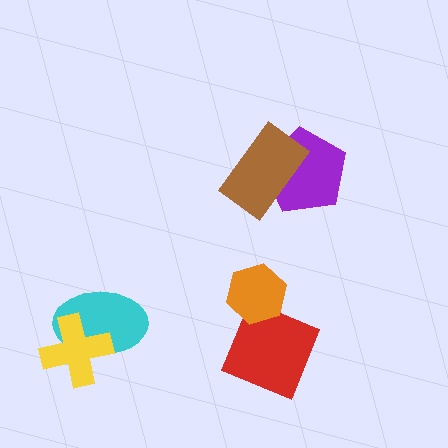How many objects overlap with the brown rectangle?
1 object overlaps with the brown rectangle.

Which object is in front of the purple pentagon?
The brown rectangle is in front of the purple pentagon.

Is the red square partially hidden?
Yes, it is partially covered by another shape.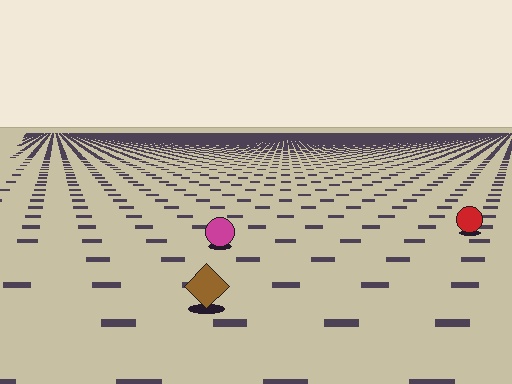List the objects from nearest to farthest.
From nearest to farthest: the brown diamond, the magenta circle, the red circle.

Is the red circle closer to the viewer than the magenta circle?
No. The magenta circle is closer — you can tell from the texture gradient: the ground texture is coarser near it.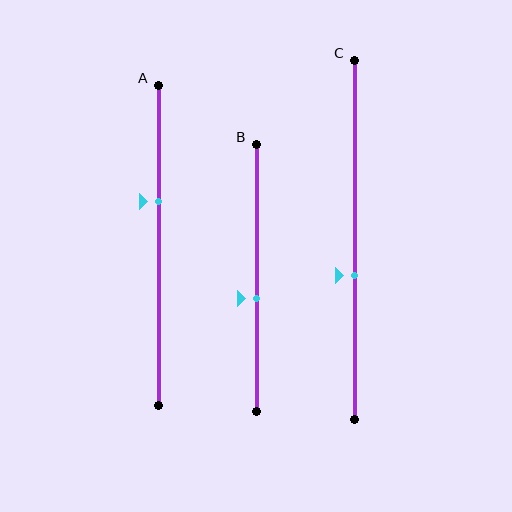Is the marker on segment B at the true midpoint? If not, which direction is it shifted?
No, the marker on segment B is shifted downward by about 8% of the segment length.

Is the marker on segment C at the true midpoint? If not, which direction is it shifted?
No, the marker on segment C is shifted downward by about 10% of the segment length.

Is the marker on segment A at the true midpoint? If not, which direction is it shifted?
No, the marker on segment A is shifted upward by about 14% of the segment length.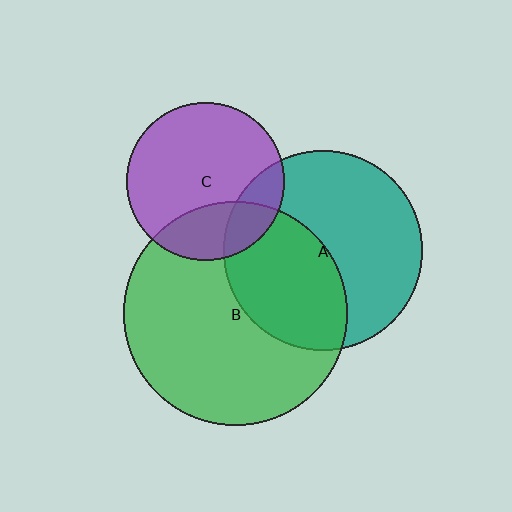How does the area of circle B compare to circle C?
Approximately 2.0 times.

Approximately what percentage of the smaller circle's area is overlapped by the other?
Approximately 15%.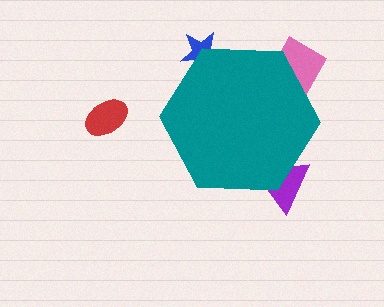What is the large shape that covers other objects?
A teal hexagon.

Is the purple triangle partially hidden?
Yes, the purple triangle is partially hidden behind the teal hexagon.